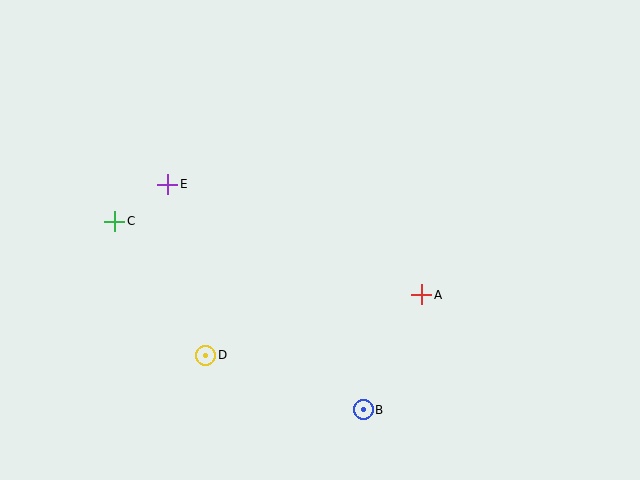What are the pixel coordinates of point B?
Point B is at (363, 410).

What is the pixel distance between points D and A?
The distance between D and A is 224 pixels.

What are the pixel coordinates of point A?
Point A is at (422, 295).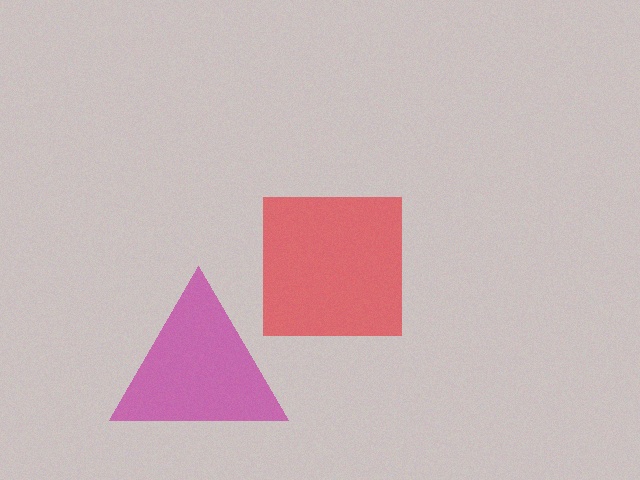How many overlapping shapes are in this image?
There are 2 overlapping shapes in the image.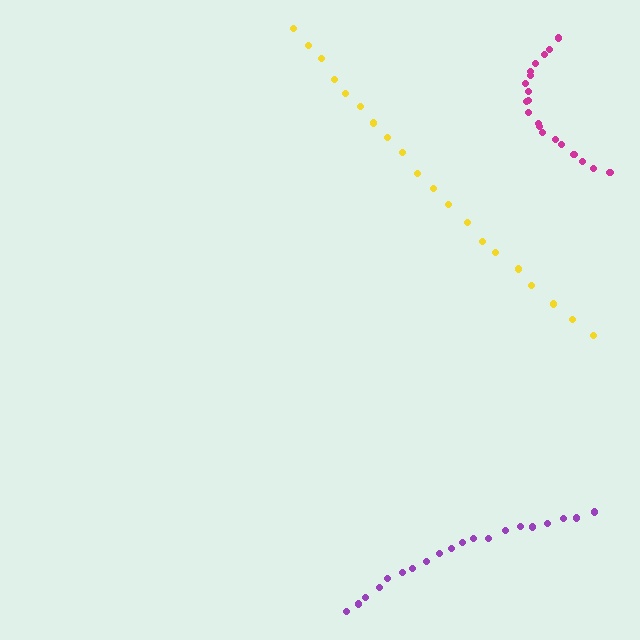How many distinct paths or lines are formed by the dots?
There are 3 distinct paths.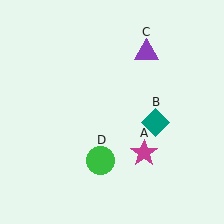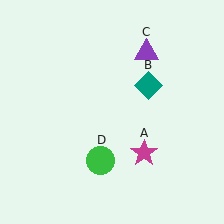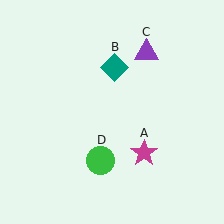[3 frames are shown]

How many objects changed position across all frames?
1 object changed position: teal diamond (object B).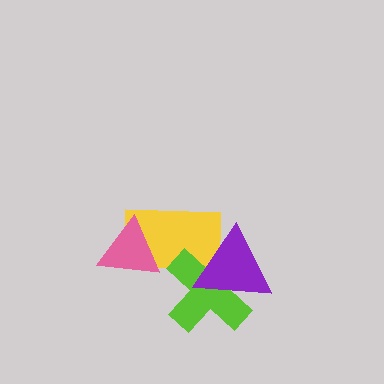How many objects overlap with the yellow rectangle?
3 objects overlap with the yellow rectangle.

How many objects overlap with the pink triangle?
1 object overlaps with the pink triangle.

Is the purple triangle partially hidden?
No, no other shape covers it.